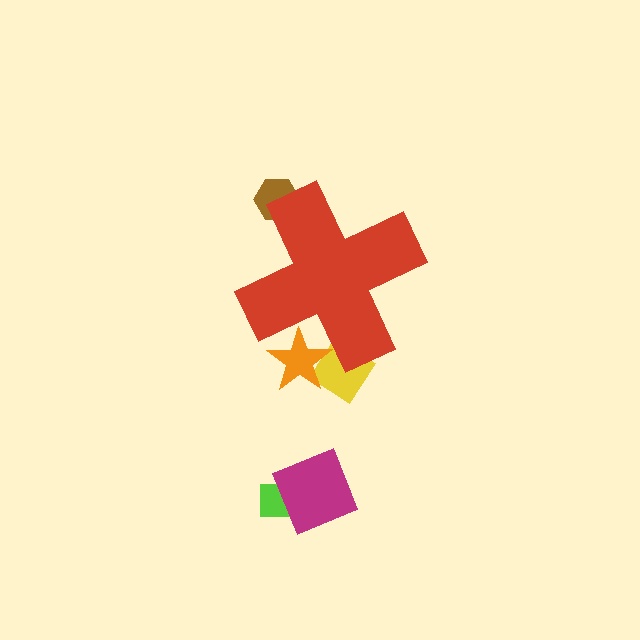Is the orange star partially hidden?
Yes, the orange star is partially hidden behind the red cross.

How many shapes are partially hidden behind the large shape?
3 shapes are partially hidden.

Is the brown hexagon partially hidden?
Yes, the brown hexagon is partially hidden behind the red cross.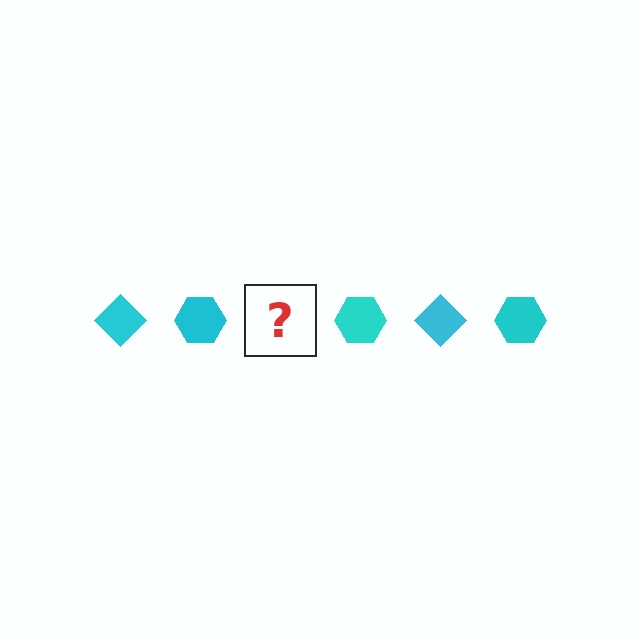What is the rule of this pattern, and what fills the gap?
The rule is that the pattern cycles through diamond, hexagon shapes in cyan. The gap should be filled with a cyan diamond.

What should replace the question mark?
The question mark should be replaced with a cyan diamond.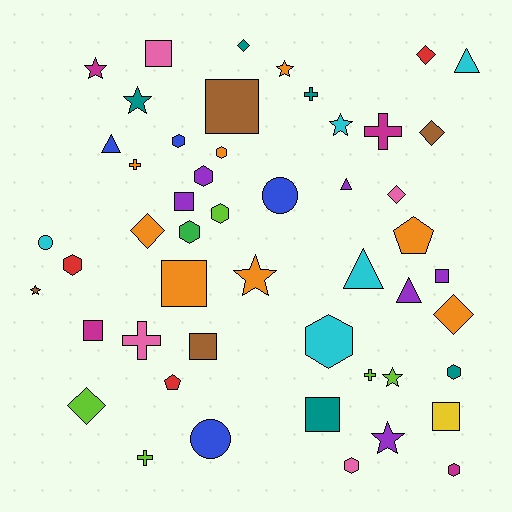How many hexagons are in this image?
There are 10 hexagons.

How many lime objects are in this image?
There are 5 lime objects.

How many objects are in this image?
There are 50 objects.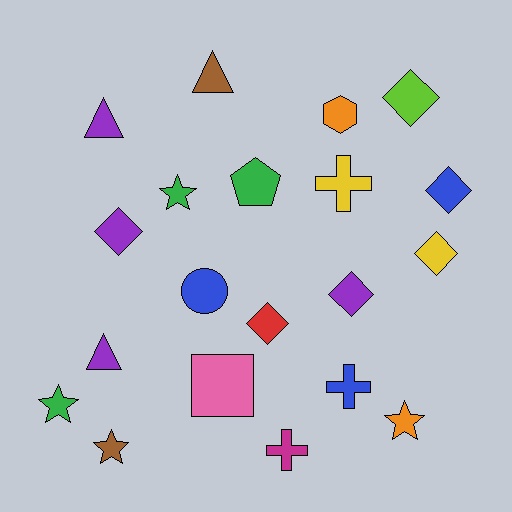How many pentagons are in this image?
There is 1 pentagon.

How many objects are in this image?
There are 20 objects.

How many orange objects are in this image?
There are 2 orange objects.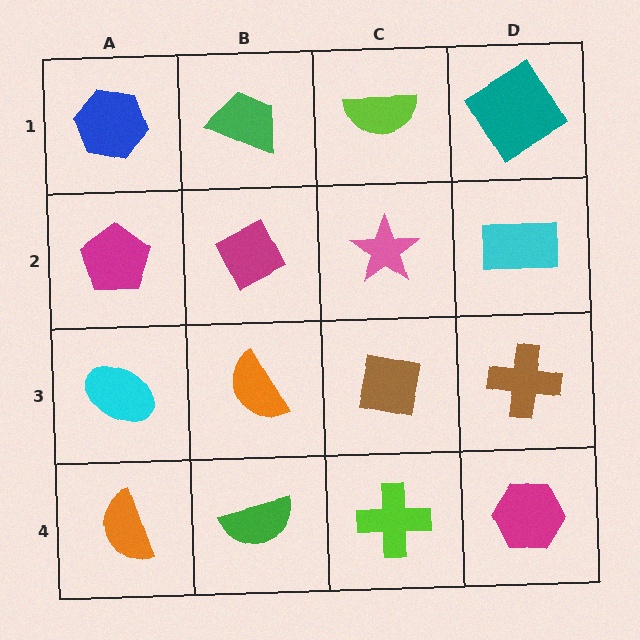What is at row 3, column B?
An orange semicircle.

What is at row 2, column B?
A magenta diamond.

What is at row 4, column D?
A magenta hexagon.